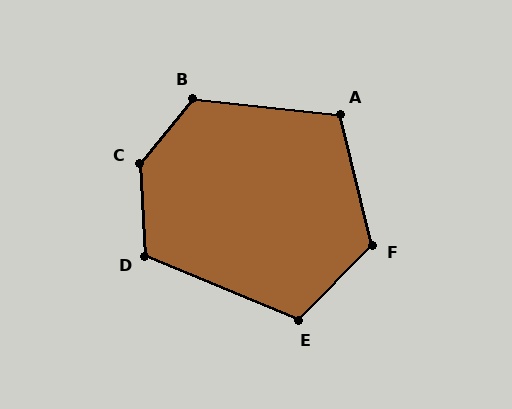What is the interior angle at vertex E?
Approximately 112 degrees (obtuse).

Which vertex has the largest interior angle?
C, at approximately 138 degrees.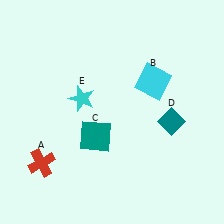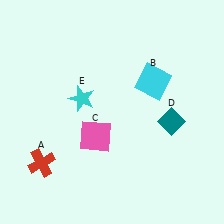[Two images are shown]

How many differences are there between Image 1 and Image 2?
There is 1 difference between the two images.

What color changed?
The square (C) changed from teal in Image 1 to pink in Image 2.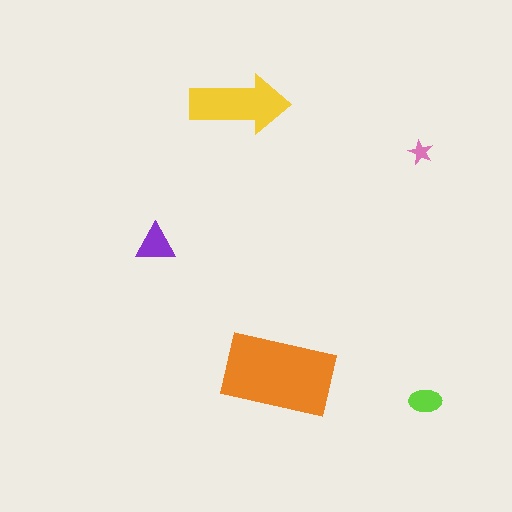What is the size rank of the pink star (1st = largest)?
5th.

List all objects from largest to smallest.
The orange rectangle, the yellow arrow, the purple triangle, the lime ellipse, the pink star.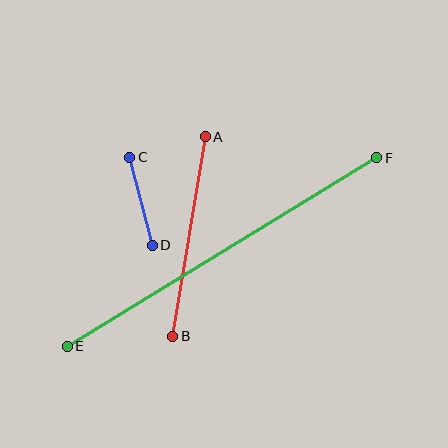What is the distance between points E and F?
The distance is approximately 362 pixels.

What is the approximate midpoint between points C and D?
The midpoint is at approximately (141, 201) pixels.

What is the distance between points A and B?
The distance is approximately 202 pixels.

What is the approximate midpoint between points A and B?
The midpoint is at approximately (189, 236) pixels.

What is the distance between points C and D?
The distance is approximately 91 pixels.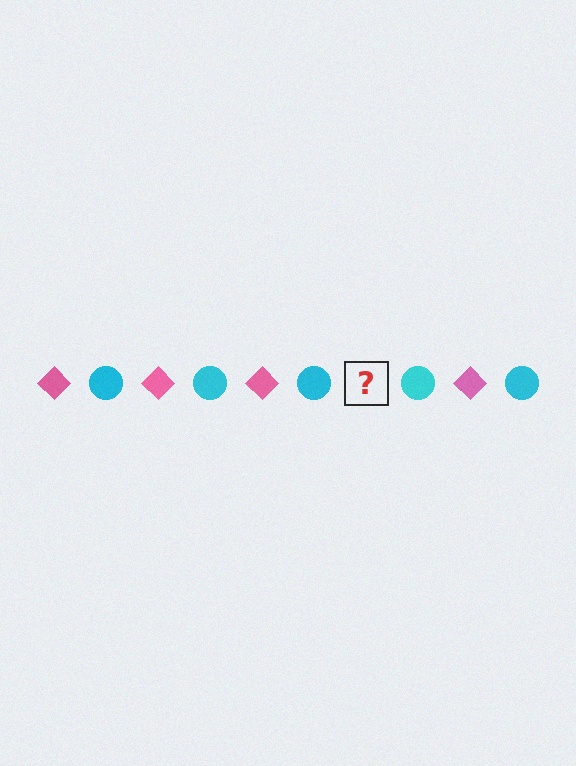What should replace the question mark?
The question mark should be replaced with a pink diamond.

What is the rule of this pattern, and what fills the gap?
The rule is that the pattern alternates between pink diamond and cyan circle. The gap should be filled with a pink diamond.